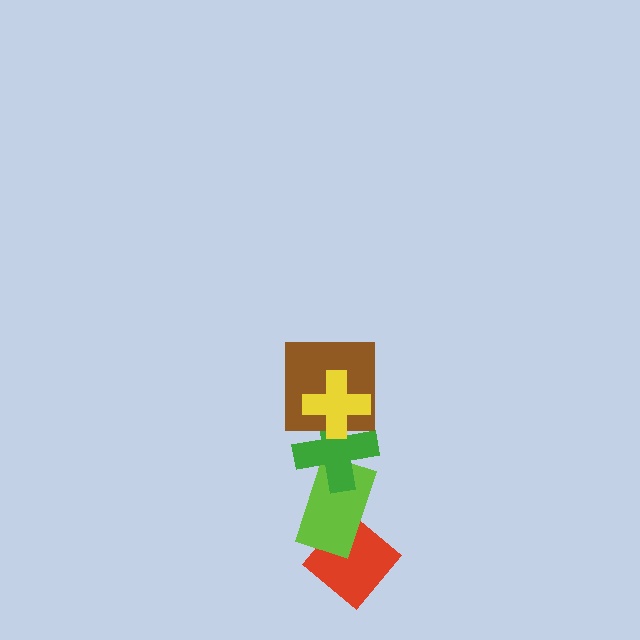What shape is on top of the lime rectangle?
The green cross is on top of the lime rectangle.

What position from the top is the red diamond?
The red diamond is 5th from the top.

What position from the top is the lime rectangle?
The lime rectangle is 4th from the top.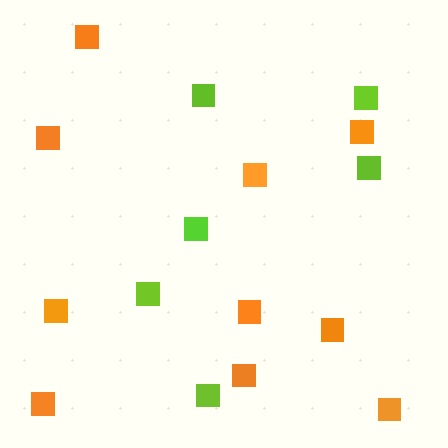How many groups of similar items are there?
There are 2 groups: one group of orange squares (10) and one group of lime squares (6).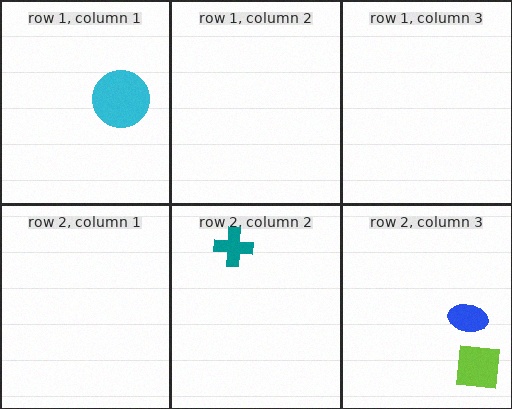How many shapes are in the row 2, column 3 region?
2.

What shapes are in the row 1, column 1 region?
The cyan circle.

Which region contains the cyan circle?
The row 1, column 1 region.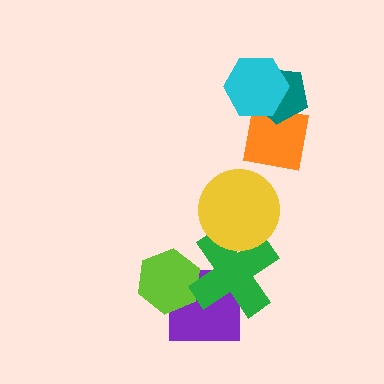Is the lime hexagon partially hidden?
Yes, it is partially covered by another shape.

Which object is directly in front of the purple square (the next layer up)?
The lime hexagon is directly in front of the purple square.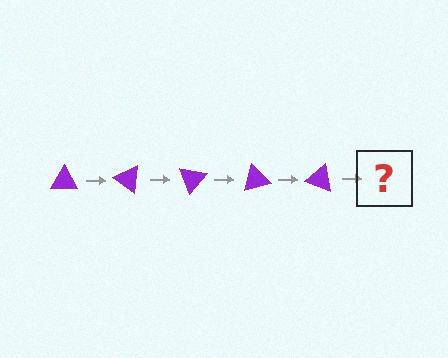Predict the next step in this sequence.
The next step is a purple triangle rotated 175 degrees.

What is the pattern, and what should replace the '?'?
The pattern is that the triangle rotates 35 degrees each step. The '?' should be a purple triangle rotated 175 degrees.